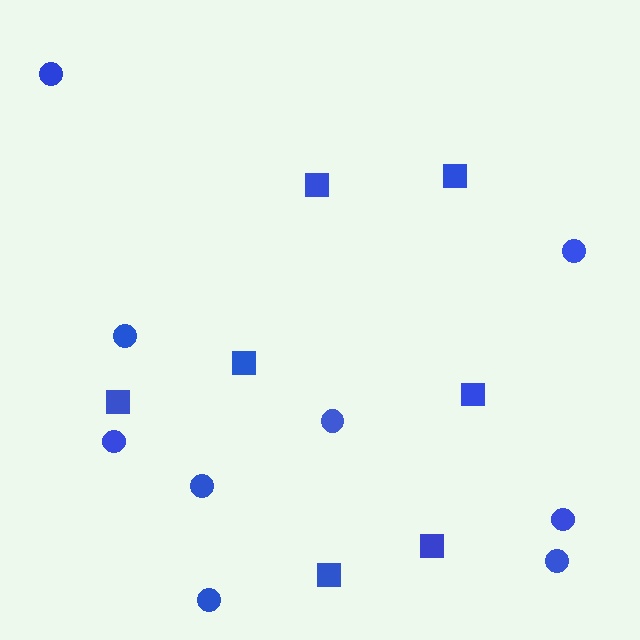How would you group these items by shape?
There are 2 groups: one group of circles (9) and one group of squares (7).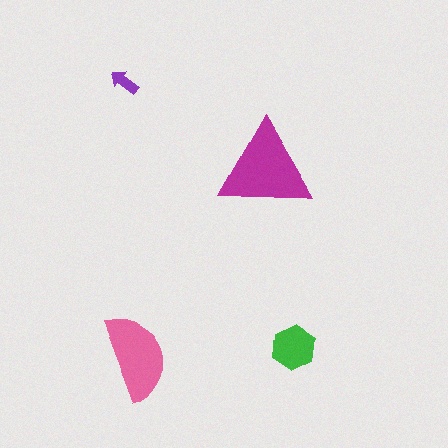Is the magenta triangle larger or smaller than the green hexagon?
Larger.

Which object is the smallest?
The purple arrow.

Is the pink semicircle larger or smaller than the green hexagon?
Larger.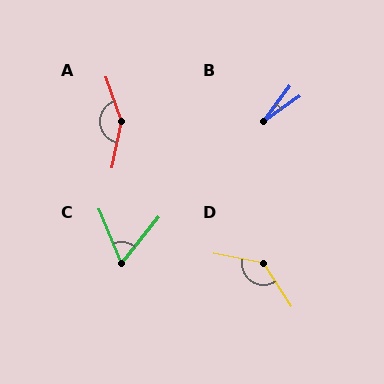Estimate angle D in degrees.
Approximately 134 degrees.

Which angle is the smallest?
B, at approximately 18 degrees.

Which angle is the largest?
A, at approximately 149 degrees.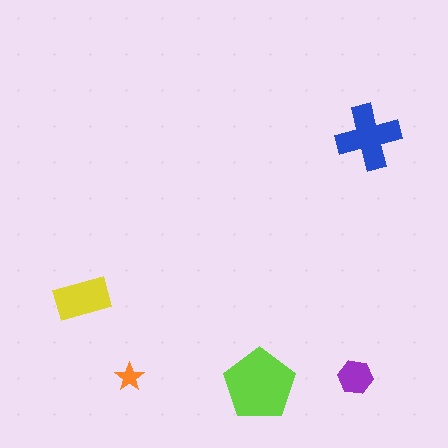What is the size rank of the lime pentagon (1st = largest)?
1st.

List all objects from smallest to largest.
The orange star, the purple hexagon, the yellow rectangle, the blue cross, the lime pentagon.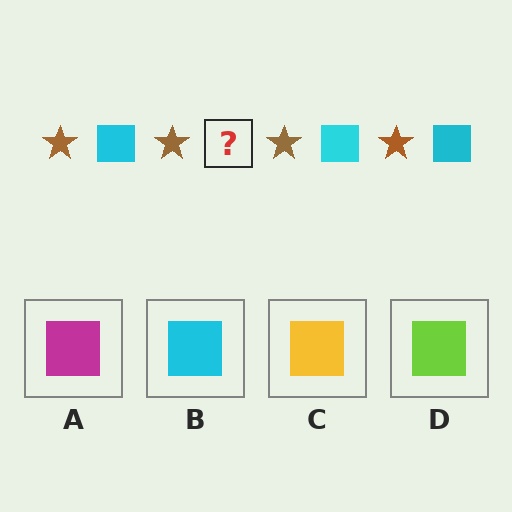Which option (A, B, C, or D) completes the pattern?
B.